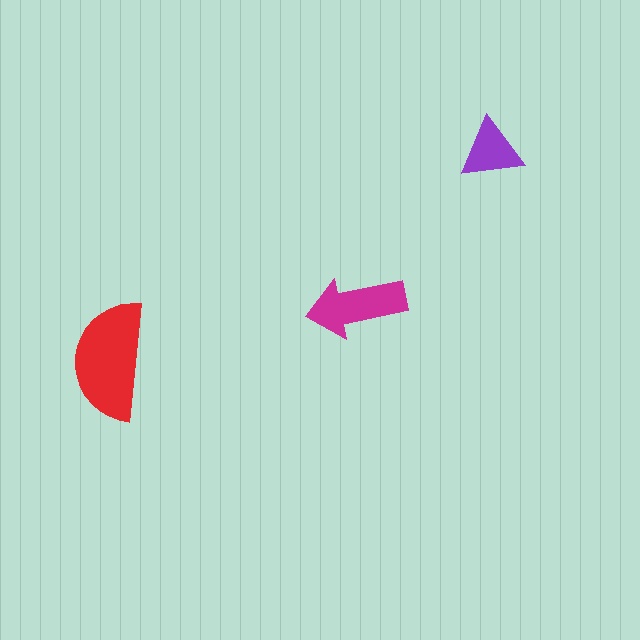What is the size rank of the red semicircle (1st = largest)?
1st.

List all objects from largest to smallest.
The red semicircle, the magenta arrow, the purple triangle.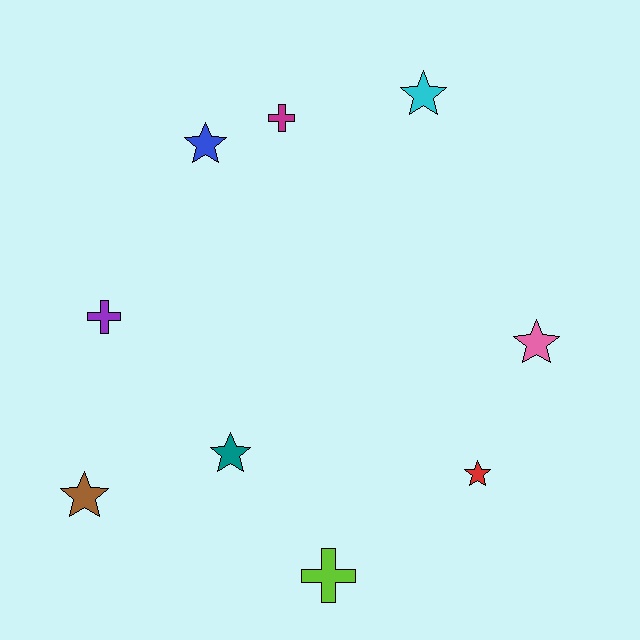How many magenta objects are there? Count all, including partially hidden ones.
There is 1 magenta object.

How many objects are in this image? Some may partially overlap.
There are 9 objects.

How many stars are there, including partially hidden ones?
There are 6 stars.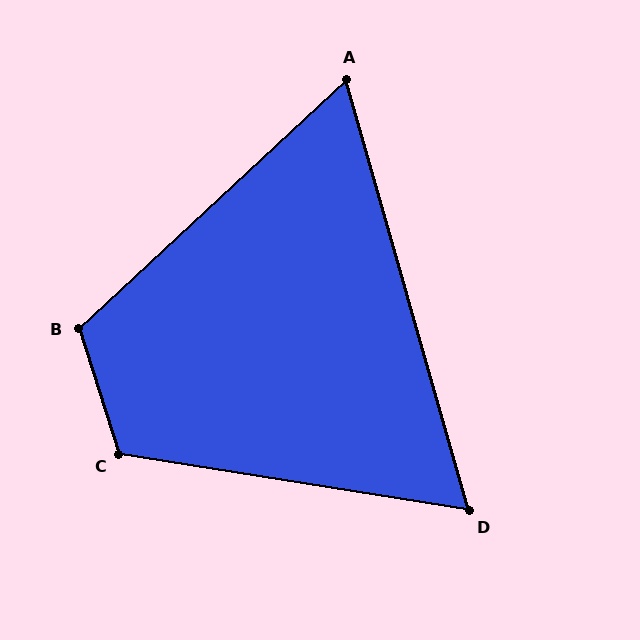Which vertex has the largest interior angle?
C, at approximately 117 degrees.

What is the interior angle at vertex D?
Approximately 65 degrees (acute).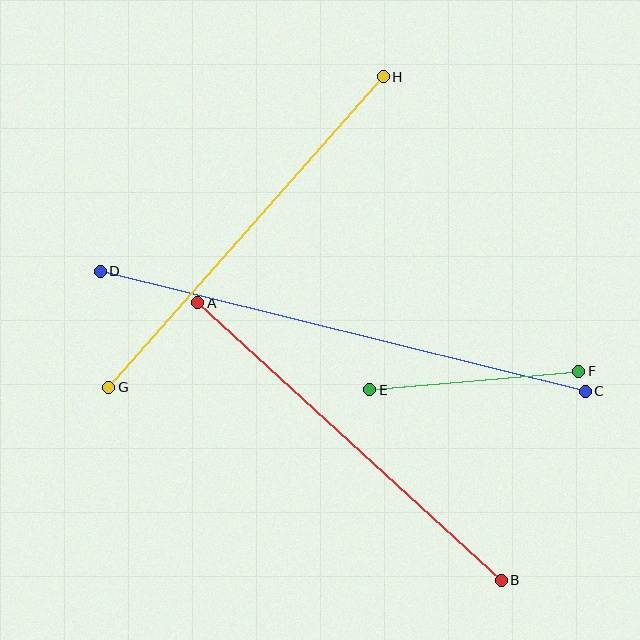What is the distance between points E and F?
The distance is approximately 210 pixels.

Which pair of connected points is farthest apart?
Points C and D are farthest apart.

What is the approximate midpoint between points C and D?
The midpoint is at approximately (343, 331) pixels.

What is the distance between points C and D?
The distance is approximately 500 pixels.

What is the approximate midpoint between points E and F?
The midpoint is at approximately (474, 381) pixels.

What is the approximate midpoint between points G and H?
The midpoint is at approximately (246, 232) pixels.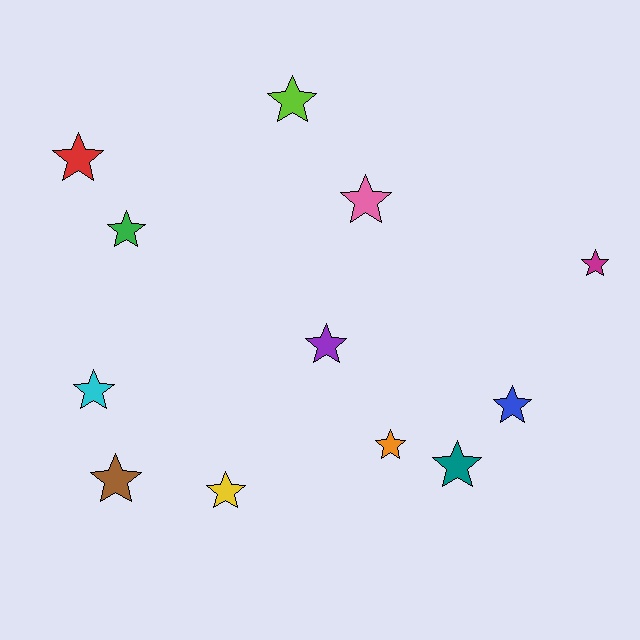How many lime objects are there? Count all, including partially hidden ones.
There is 1 lime object.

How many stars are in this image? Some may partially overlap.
There are 12 stars.